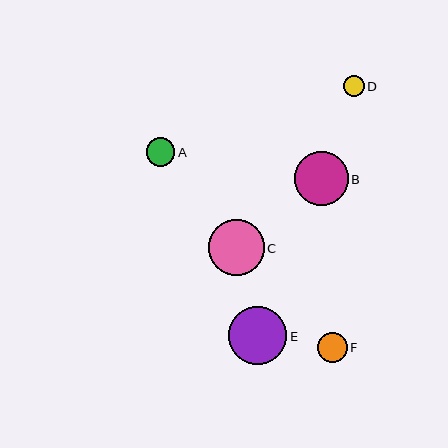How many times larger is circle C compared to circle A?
Circle C is approximately 2.0 times the size of circle A.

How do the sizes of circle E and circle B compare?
Circle E and circle B are approximately the same size.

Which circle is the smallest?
Circle D is the smallest with a size of approximately 21 pixels.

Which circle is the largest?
Circle E is the largest with a size of approximately 58 pixels.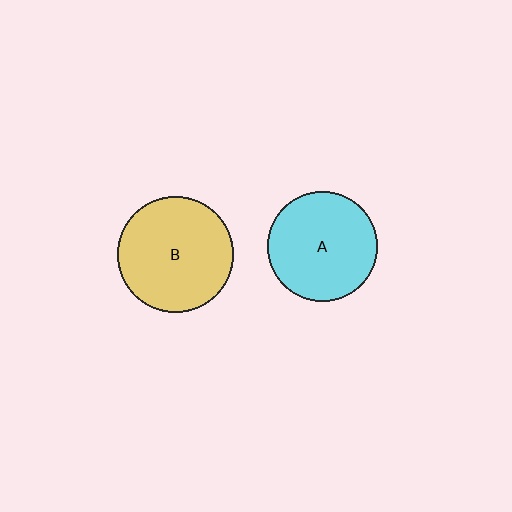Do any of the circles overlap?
No, none of the circles overlap.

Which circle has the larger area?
Circle B (yellow).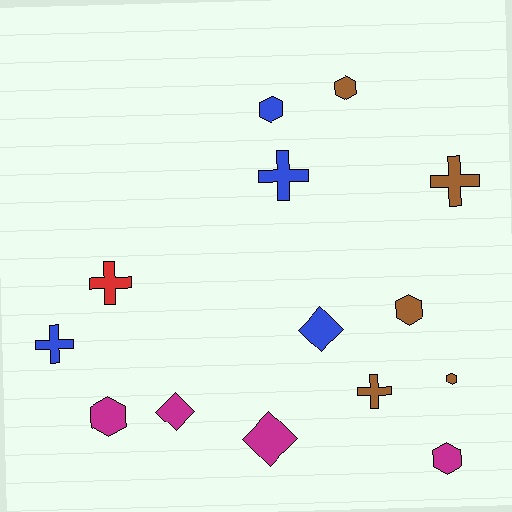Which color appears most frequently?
Brown, with 5 objects.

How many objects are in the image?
There are 14 objects.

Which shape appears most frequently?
Hexagon, with 6 objects.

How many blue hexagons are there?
There is 1 blue hexagon.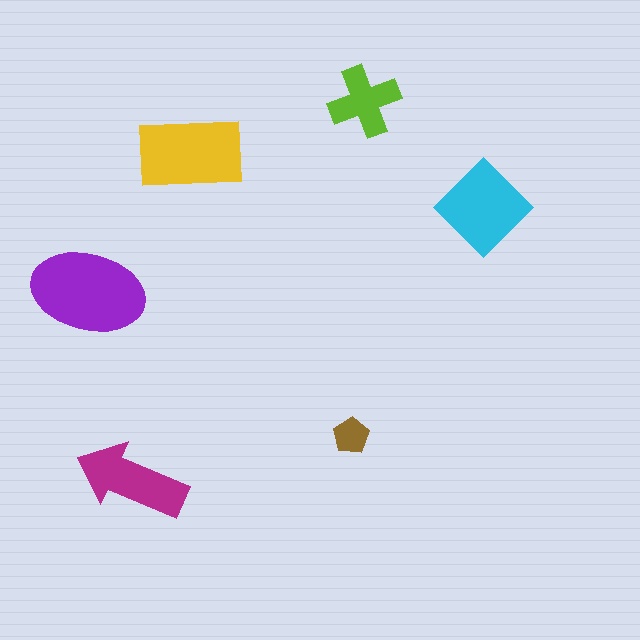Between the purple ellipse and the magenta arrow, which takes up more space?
The purple ellipse.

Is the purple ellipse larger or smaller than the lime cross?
Larger.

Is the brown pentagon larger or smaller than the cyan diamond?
Smaller.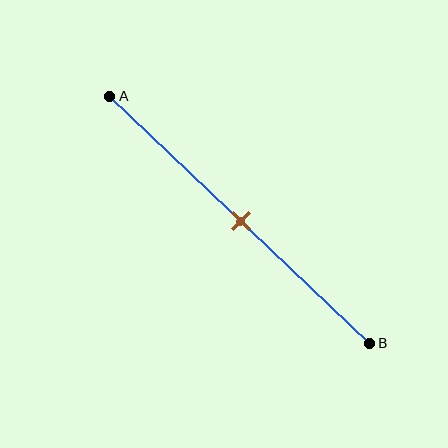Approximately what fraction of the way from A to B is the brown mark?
The brown mark is approximately 50% of the way from A to B.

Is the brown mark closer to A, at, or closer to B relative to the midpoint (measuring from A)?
The brown mark is approximately at the midpoint of segment AB.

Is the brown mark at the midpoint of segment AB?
Yes, the mark is approximately at the midpoint.